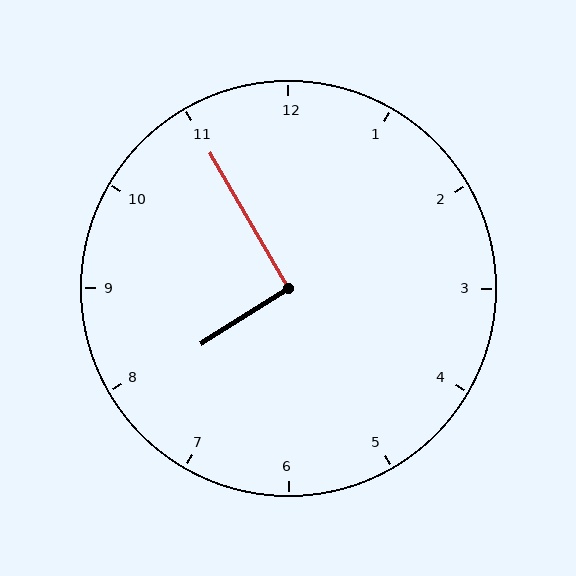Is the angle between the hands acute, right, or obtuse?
It is right.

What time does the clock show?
7:55.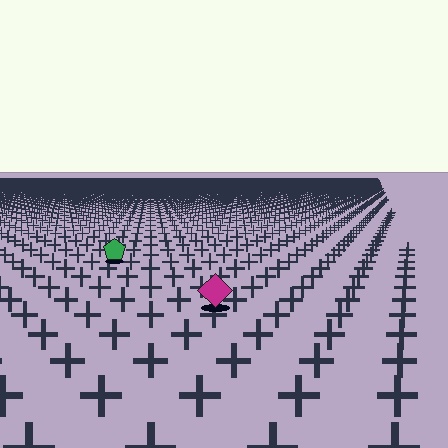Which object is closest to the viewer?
The magenta diamond is closest. The texture marks near it are larger and more spread out.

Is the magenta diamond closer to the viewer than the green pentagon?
Yes. The magenta diamond is closer — you can tell from the texture gradient: the ground texture is coarser near it.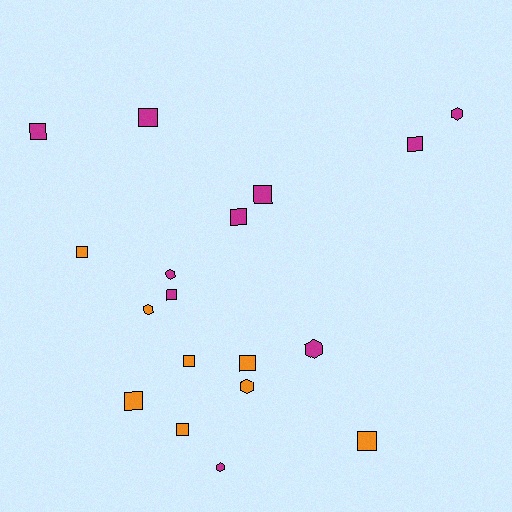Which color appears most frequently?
Magenta, with 10 objects.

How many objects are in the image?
There are 18 objects.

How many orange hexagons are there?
There are 2 orange hexagons.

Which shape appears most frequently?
Square, with 12 objects.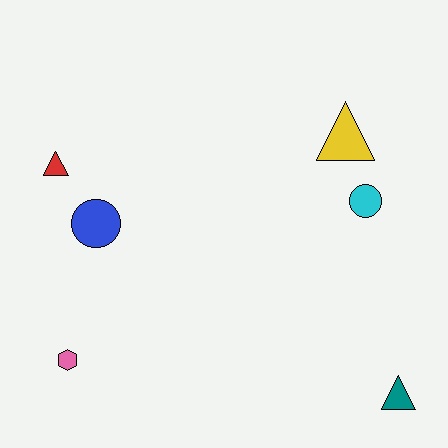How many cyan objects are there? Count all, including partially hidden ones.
There is 1 cyan object.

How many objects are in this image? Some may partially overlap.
There are 6 objects.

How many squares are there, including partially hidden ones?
There are no squares.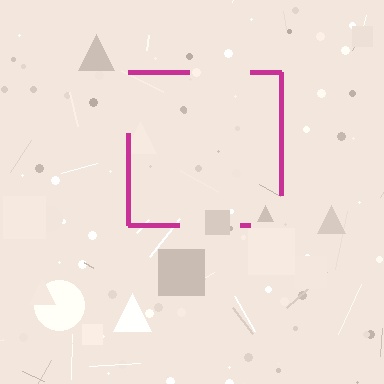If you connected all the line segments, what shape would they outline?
They would outline a square.